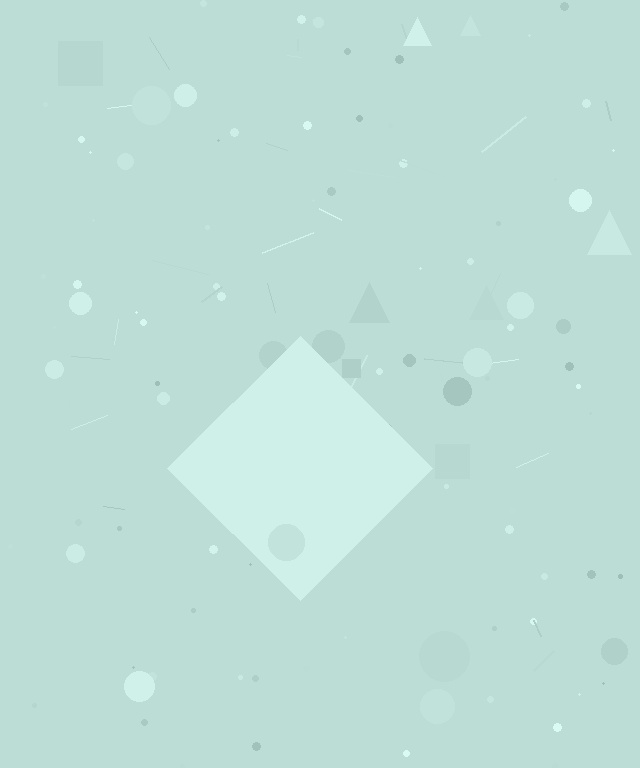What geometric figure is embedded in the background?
A diamond is embedded in the background.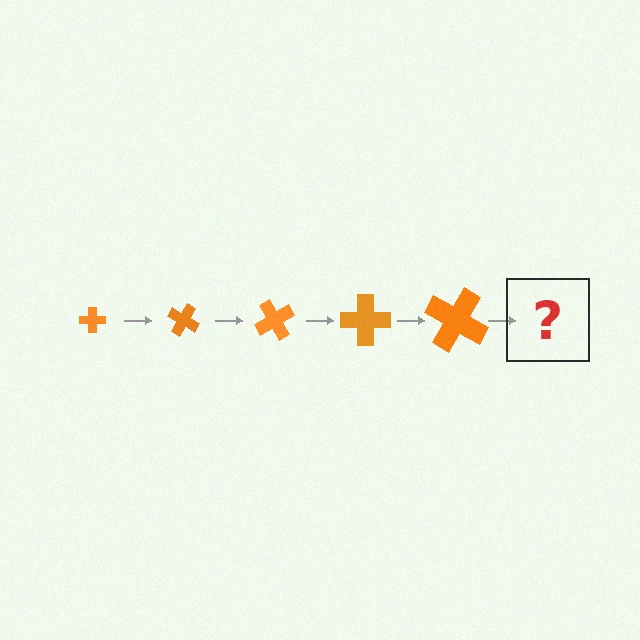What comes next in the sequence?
The next element should be a cross, larger than the previous one and rotated 150 degrees from the start.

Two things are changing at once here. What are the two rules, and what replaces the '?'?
The two rules are that the cross grows larger each step and it rotates 30 degrees each step. The '?' should be a cross, larger than the previous one and rotated 150 degrees from the start.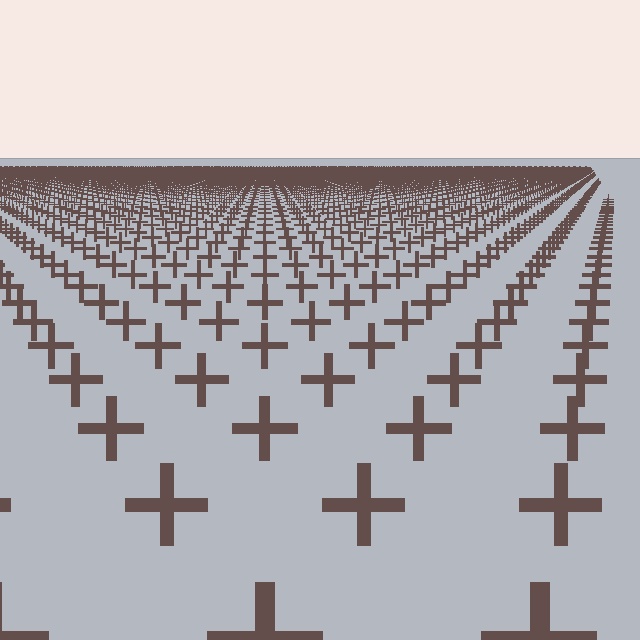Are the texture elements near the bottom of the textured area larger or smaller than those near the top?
Larger. Near the bottom, elements are closer to the viewer and appear at a bigger on-screen size.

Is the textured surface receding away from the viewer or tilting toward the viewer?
The surface is receding away from the viewer. Texture elements get smaller and denser toward the top.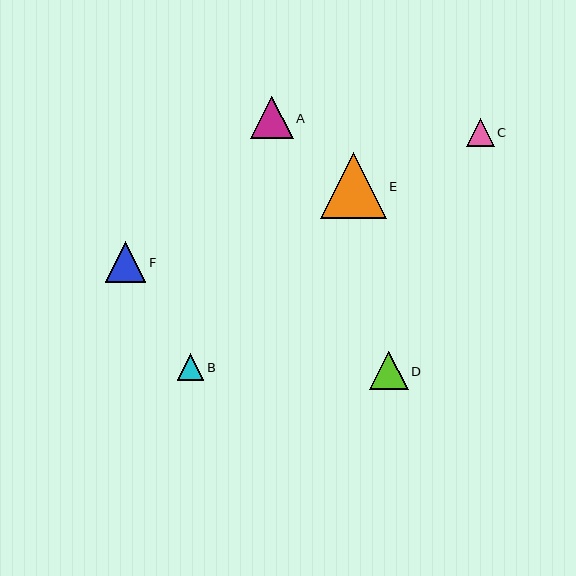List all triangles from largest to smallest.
From largest to smallest: E, A, F, D, C, B.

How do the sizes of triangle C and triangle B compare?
Triangle C and triangle B are approximately the same size.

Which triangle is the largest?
Triangle E is the largest with a size of approximately 65 pixels.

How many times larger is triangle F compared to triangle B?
Triangle F is approximately 1.5 times the size of triangle B.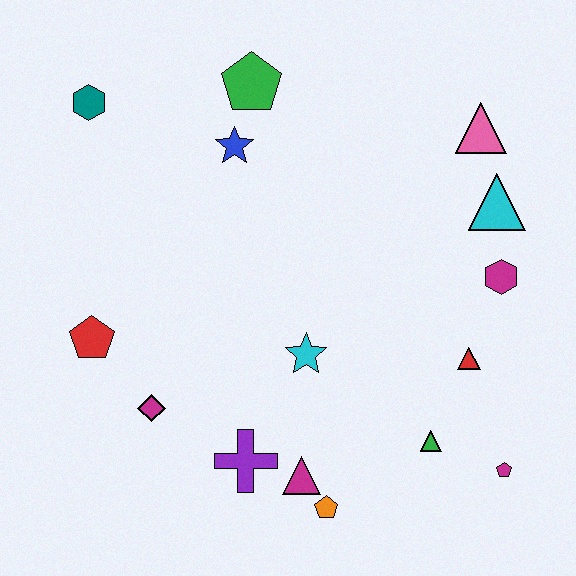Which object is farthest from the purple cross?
The pink triangle is farthest from the purple cross.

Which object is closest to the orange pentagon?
The magenta triangle is closest to the orange pentagon.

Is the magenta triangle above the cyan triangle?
No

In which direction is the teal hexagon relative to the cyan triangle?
The teal hexagon is to the left of the cyan triangle.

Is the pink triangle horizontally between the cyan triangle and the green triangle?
Yes